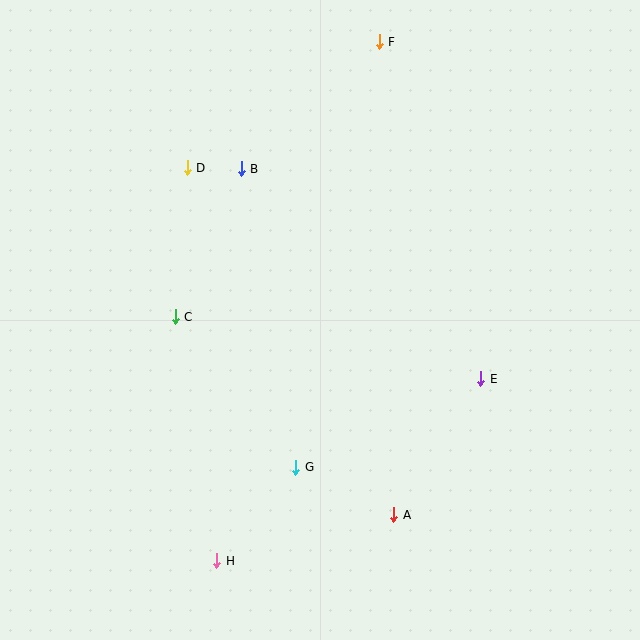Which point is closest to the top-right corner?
Point F is closest to the top-right corner.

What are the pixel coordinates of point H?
Point H is at (216, 561).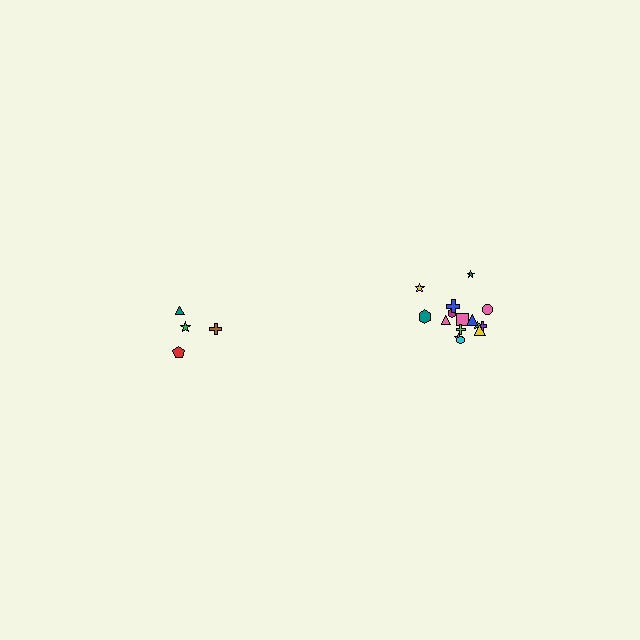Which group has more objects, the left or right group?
The right group.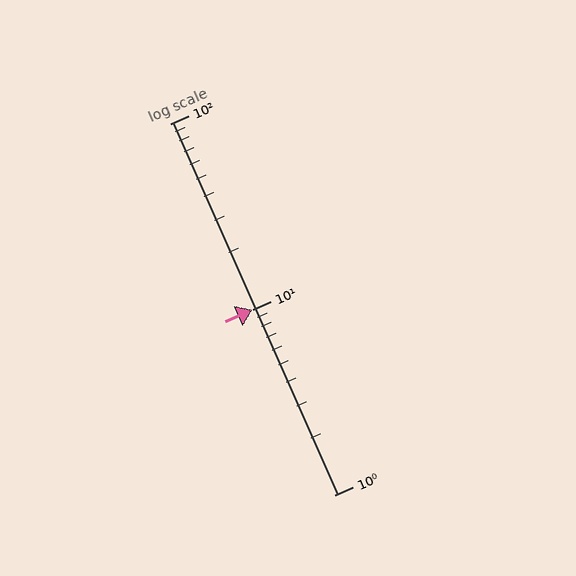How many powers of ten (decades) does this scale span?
The scale spans 2 decades, from 1 to 100.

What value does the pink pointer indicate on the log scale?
The pointer indicates approximately 10.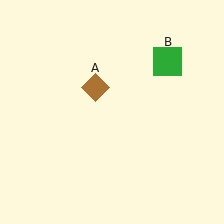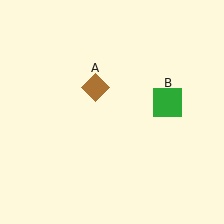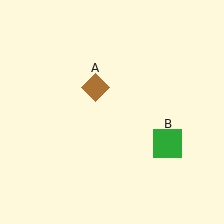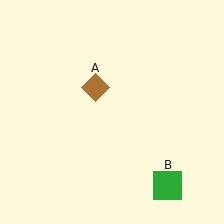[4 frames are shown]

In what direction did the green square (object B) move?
The green square (object B) moved down.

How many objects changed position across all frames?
1 object changed position: green square (object B).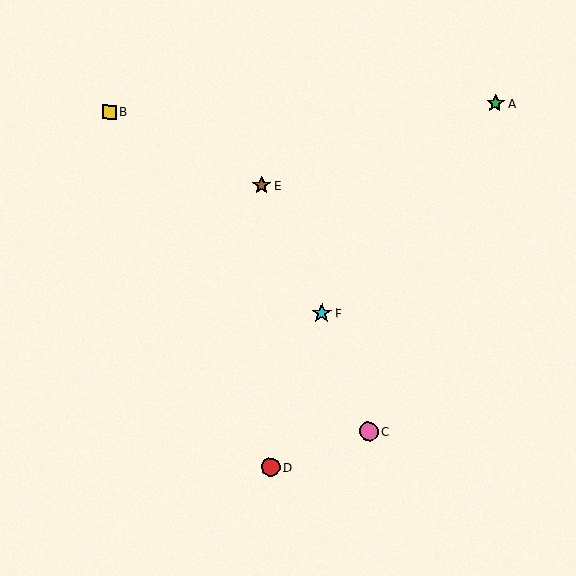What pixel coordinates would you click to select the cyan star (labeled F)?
Click at (322, 314) to select the cyan star F.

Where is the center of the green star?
The center of the green star is at (495, 103).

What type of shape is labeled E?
Shape E is a brown star.